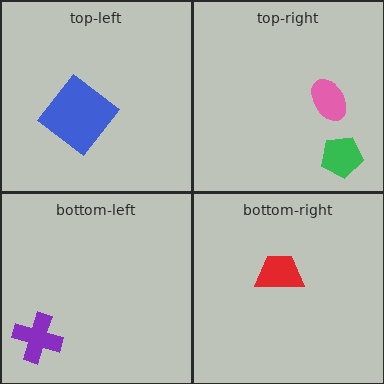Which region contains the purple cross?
The bottom-left region.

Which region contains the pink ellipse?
The top-right region.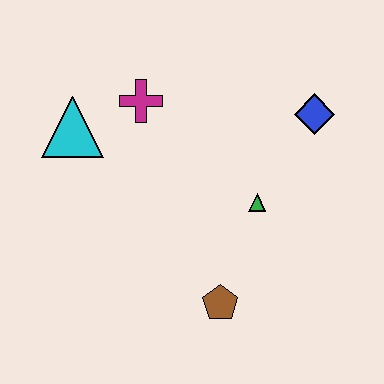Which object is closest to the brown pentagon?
The green triangle is closest to the brown pentagon.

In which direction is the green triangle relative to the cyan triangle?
The green triangle is to the right of the cyan triangle.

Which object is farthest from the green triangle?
The cyan triangle is farthest from the green triangle.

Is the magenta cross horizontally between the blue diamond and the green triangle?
No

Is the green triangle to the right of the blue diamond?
No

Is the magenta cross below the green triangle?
No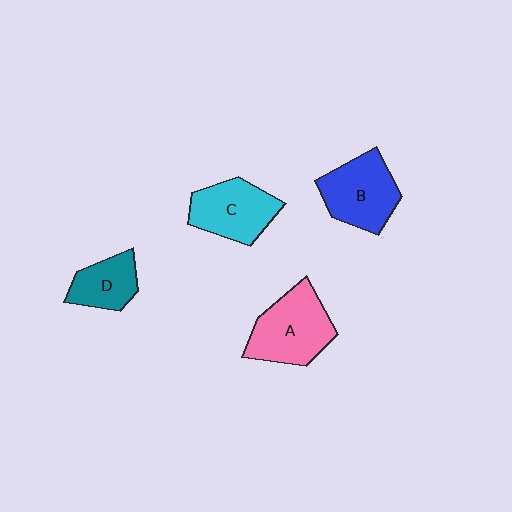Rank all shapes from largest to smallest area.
From largest to smallest: A (pink), B (blue), C (cyan), D (teal).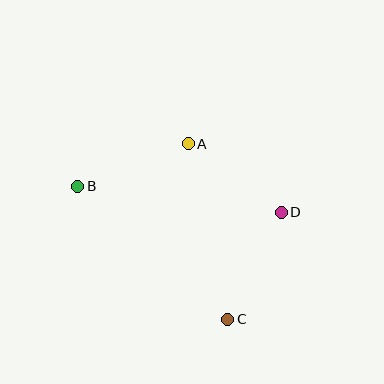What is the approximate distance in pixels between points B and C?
The distance between B and C is approximately 201 pixels.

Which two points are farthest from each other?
Points B and D are farthest from each other.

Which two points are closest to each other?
Points A and D are closest to each other.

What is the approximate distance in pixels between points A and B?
The distance between A and B is approximately 119 pixels.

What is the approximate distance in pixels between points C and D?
The distance between C and D is approximately 120 pixels.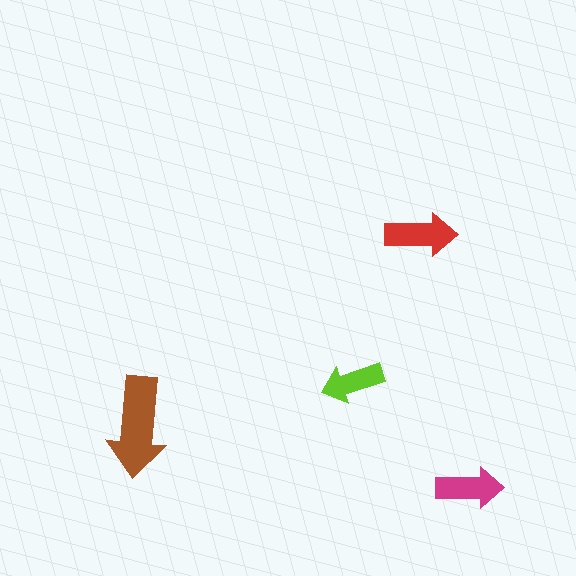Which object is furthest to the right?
The magenta arrow is rightmost.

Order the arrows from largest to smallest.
the brown one, the red one, the magenta one, the lime one.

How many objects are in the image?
There are 4 objects in the image.